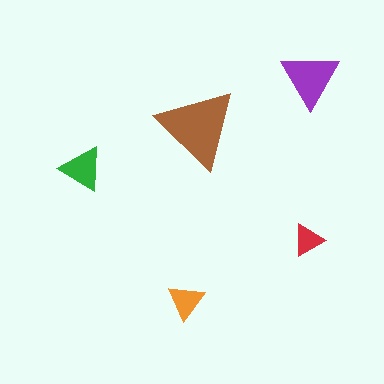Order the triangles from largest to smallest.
the brown one, the purple one, the green one, the orange one, the red one.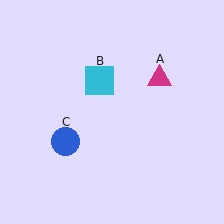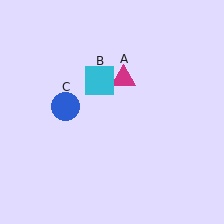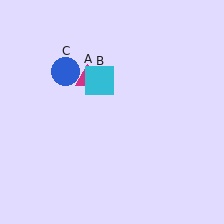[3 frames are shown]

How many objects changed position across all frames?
2 objects changed position: magenta triangle (object A), blue circle (object C).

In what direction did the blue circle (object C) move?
The blue circle (object C) moved up.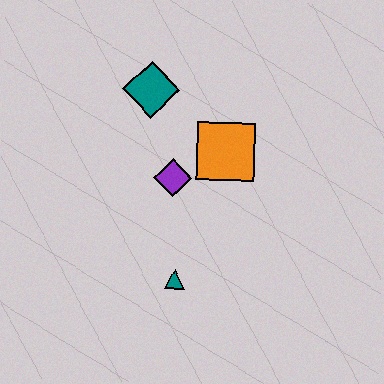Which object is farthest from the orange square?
The teal triangle is farthest from the orange square.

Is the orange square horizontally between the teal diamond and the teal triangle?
No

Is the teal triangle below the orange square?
Yes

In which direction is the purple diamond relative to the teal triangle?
The purple diamond is above the teal triangle.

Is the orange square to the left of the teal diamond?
No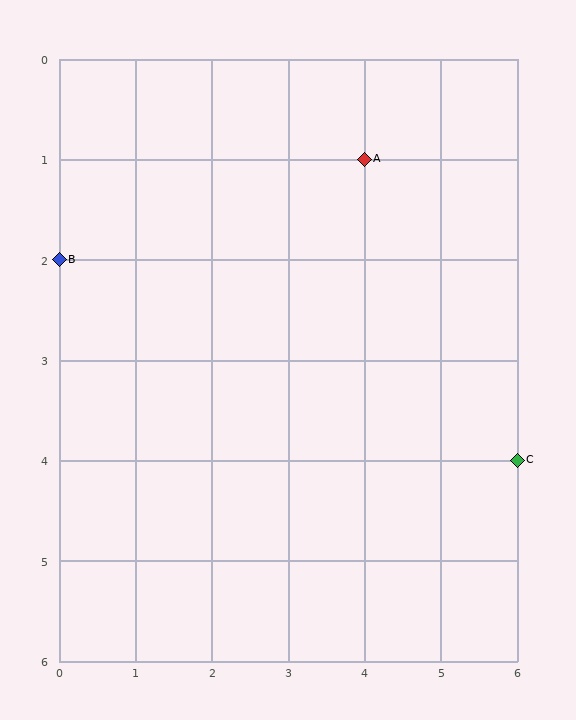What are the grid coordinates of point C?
Point C is at grid coordinates (6, 4).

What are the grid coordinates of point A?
Point A is at grid coordinates (4, 1).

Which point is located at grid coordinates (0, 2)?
Point B is at (0, 2).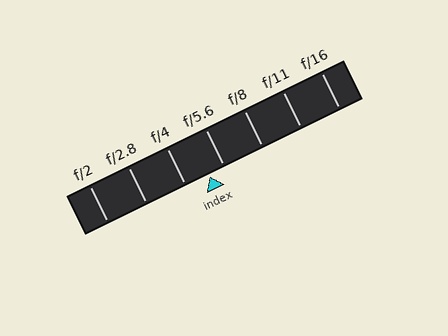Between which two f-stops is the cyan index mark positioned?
The index mark is between f/4 and f/5.6.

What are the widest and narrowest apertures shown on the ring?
The widest aperture shown is f/2 and the narrowest is f/16.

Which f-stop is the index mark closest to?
The index mark is closest to f/5.6.